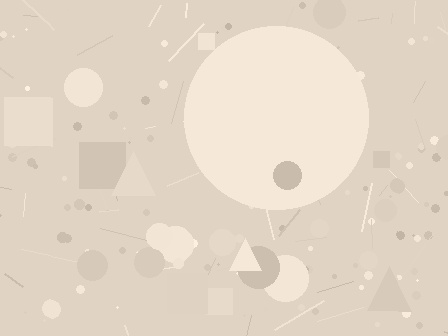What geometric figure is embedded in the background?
A circle is embedded in the background.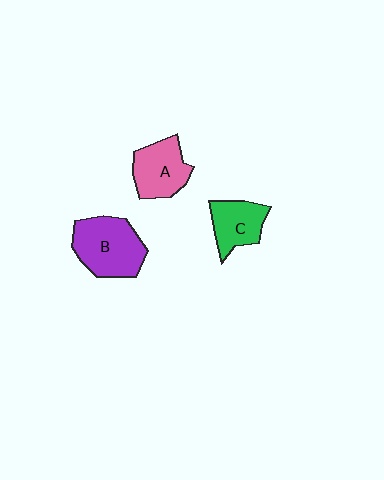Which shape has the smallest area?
Shape C (green).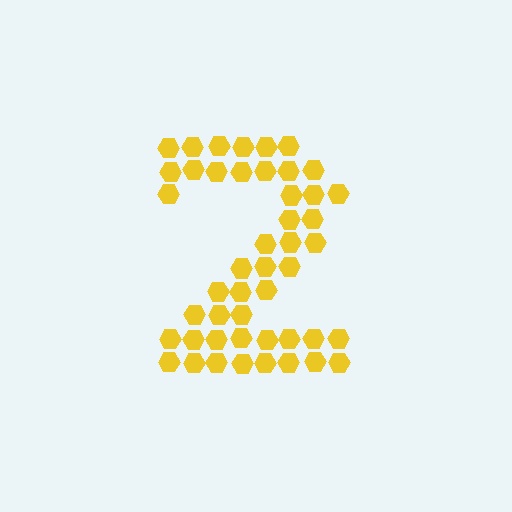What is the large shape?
The large shape is the digit 2.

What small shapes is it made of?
It is made of small hexagons.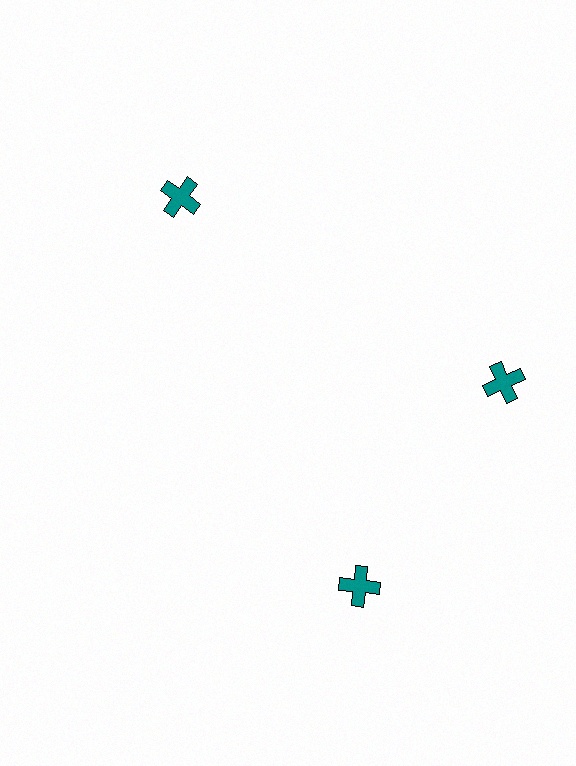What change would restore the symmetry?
The symmetry would be restored by rotating it back into even spacing with its neighbors so that all 3 crosses sit at equal angles and equal distance from the center.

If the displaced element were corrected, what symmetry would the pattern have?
It would have 3-fold rotational symmetry — the pattern would map onto itself every 120 degrees.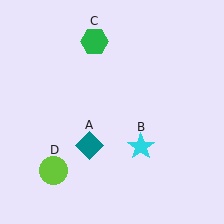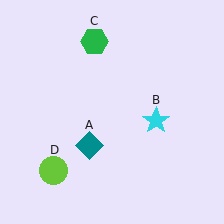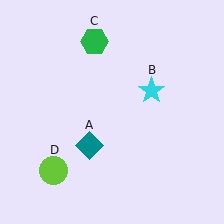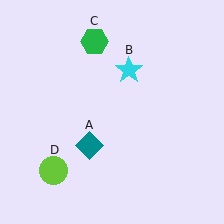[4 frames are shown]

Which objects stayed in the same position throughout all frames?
Teal diamond (object A) and green hexagon (object C) and lime circle (object D) remained stationary.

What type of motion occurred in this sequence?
The cyan star (object B) rotated counterclockwise around the center of the scene.